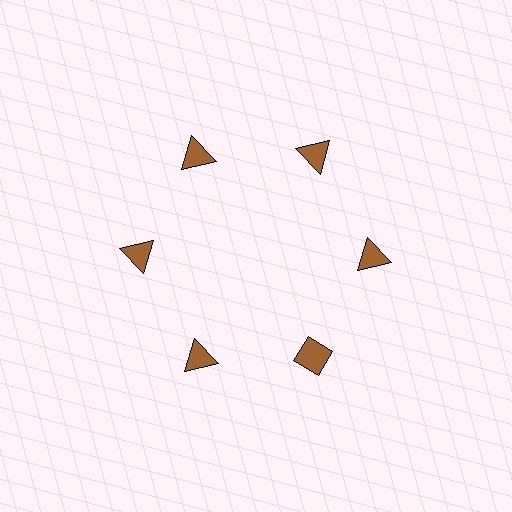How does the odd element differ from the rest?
It has a different shape: diamond instead of triangle.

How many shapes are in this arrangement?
There are 6 shapes arranged in a ring pattern.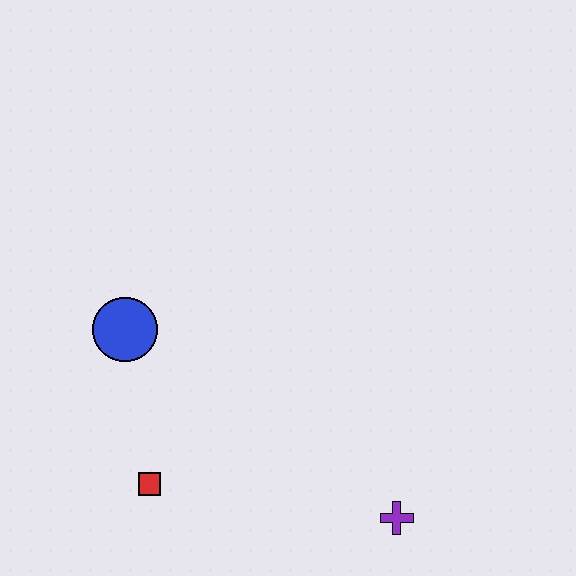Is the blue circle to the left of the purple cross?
Yes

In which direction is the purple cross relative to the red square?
The purple cross is to the right of the red square.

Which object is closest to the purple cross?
The red square is closest to the purple cross.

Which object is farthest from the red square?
The purple cross is farthest from the red square.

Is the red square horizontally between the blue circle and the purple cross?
Yes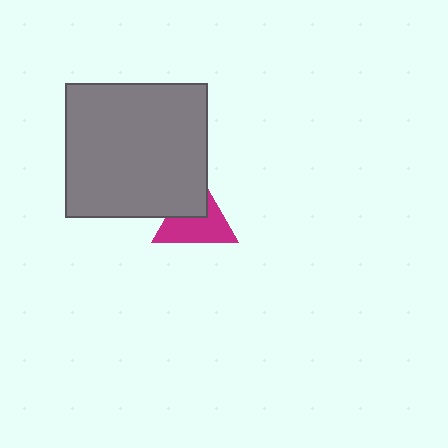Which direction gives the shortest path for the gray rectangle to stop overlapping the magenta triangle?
Moving toward the upper-left gives the shortest separation.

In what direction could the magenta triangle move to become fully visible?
The magenta triangle could move toward the lower-right. That would shift it out from behind the gray rectangle entirely.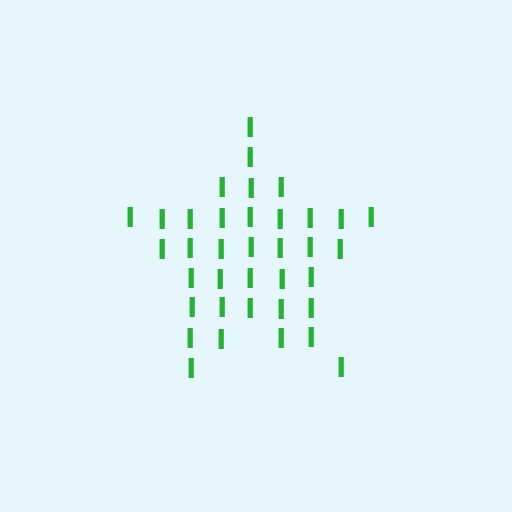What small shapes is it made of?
It is made of small letter I's.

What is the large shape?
The large shape is a star.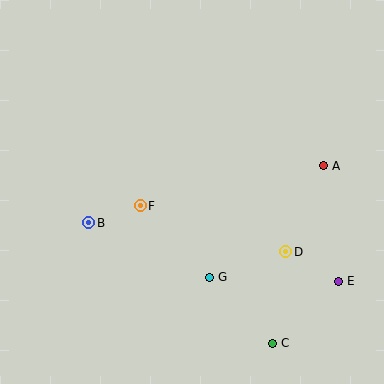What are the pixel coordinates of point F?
Point F is at (140, 206).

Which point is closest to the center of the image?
Point F at (140, 206) is closest to the center.